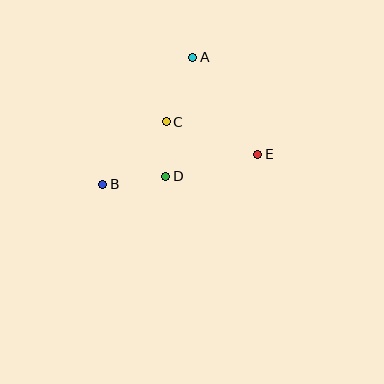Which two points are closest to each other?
Points C and D are closest to each other.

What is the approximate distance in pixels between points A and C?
The distance between A and C is approximately 70 pixels.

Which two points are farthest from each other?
Points B and E are farthest from each other.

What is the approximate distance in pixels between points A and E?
The distance between A and E is approximately 117 pixels.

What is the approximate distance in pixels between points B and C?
The distance between B and C is approximately 89 pixels.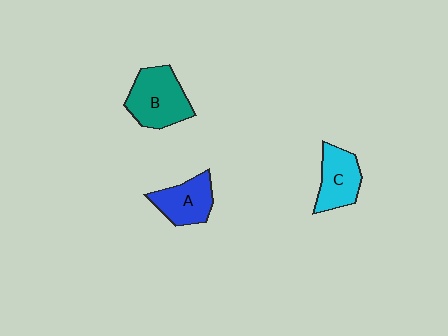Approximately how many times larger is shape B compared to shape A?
Approximately 1.3 times.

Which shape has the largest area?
Shape B (teal).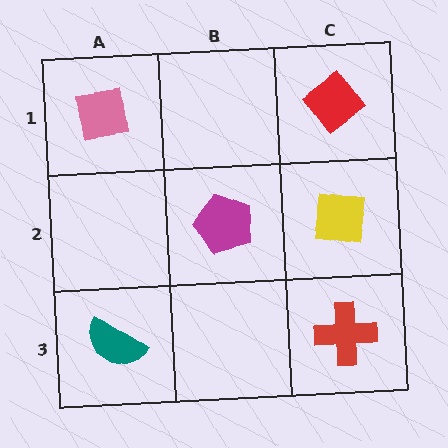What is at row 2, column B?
A magenta pentagon.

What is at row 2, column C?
A yellow square.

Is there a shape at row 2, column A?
No, that cell is empty.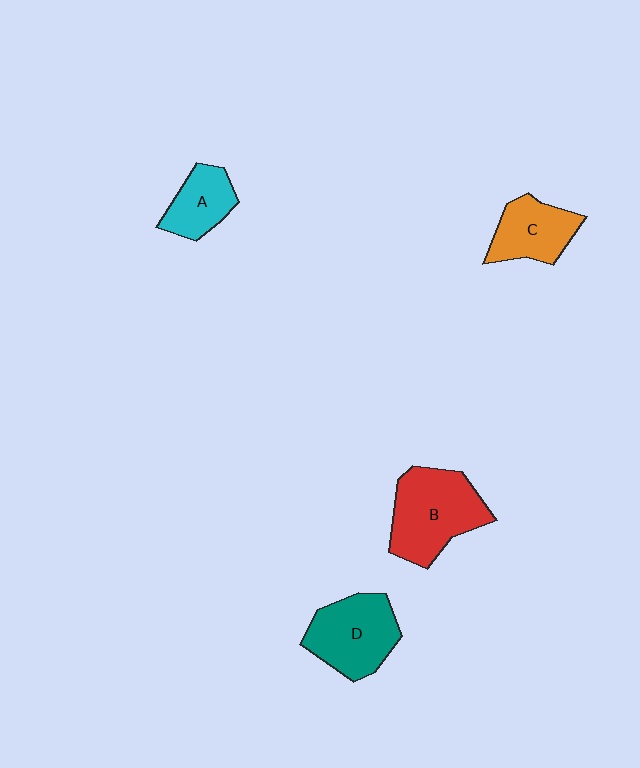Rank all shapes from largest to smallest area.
From largest to smallest: B (red), D (teal), C (orange), A (cyan).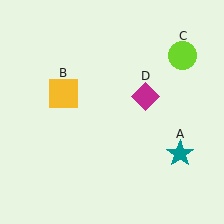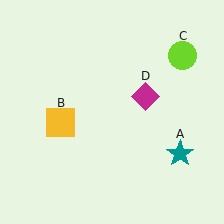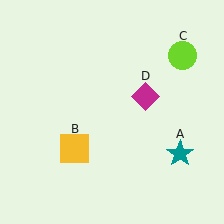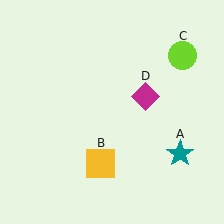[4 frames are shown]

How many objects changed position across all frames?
1 object changed position: yellow square (object B).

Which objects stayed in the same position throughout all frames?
Teal star (object A) and lime circle (object C) and magenta diamond (object D) remained stationary.